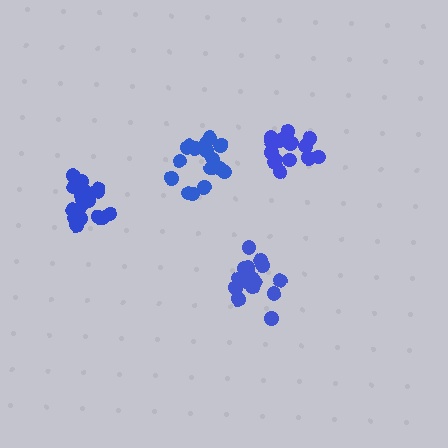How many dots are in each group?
Group 1: 15 dots, Group 2: 17 dots, Group 3: 16 dots, Group 4: 19 dots (67 total).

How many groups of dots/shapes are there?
There are 4 groups.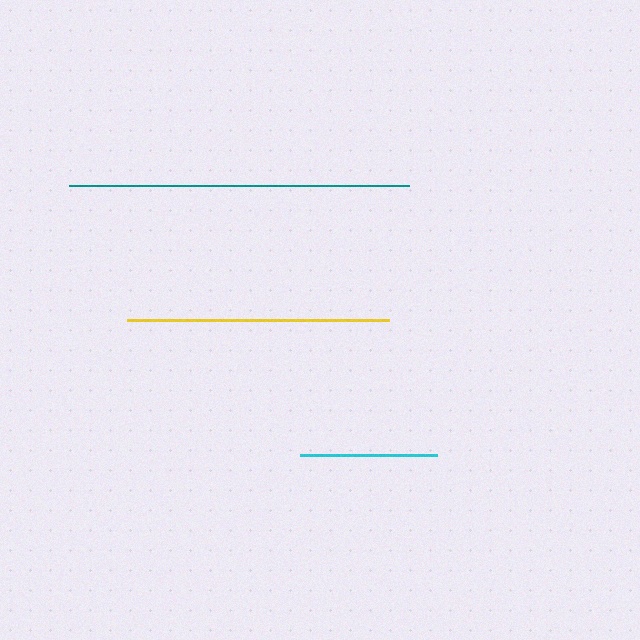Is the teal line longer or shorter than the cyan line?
The teal line is longer than the cyan line.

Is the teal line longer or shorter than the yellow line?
The teal line is longer than the yellow line.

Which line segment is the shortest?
The cyan line is the shortest at approximately 138 pixels.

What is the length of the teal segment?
The teal segment is approximately 340 pixels long.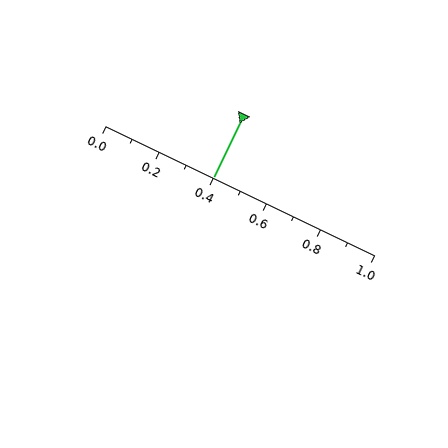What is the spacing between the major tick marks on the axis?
The major ticks are spaced 0.2 apart.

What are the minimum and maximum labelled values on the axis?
The axis runs from 0.0 to 1.0.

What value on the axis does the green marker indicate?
The marker indicates approximately 0.4.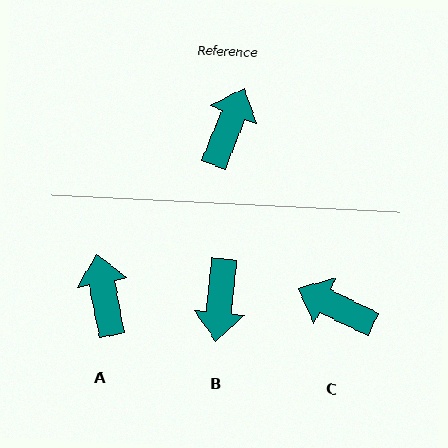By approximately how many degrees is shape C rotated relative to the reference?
Approximately 86 degrees counter-clockwise.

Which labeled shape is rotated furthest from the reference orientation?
B, about 164 degrees away.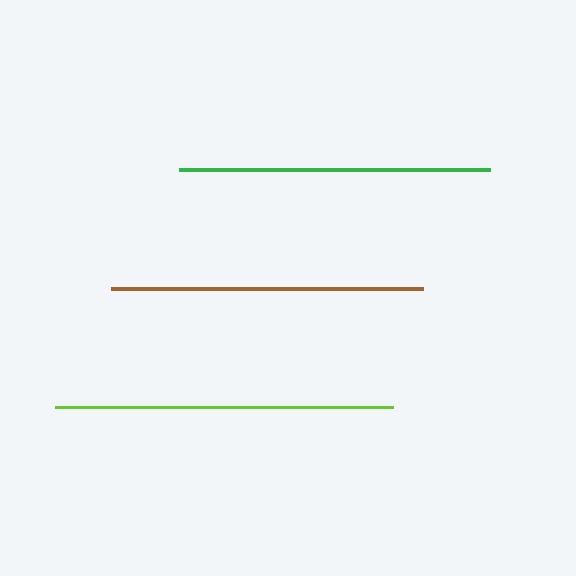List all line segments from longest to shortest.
From longest to shortest: lime, brown, green.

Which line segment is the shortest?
The green line is the shortest at approximately 311 pixels.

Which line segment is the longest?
The lime line is the longest at approximately 338 pixels.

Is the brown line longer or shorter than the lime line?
The lime line is longer than the brown line.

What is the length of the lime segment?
The lime segment is approximately 338 pixels long.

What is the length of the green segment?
The green segment is approximately 311 pixels long.